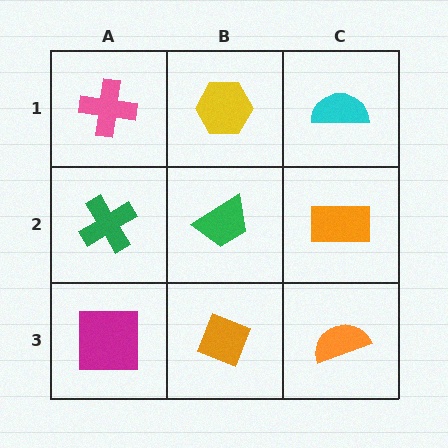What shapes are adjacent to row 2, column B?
A yellow hexagon (row 1, column B), an orange diamond (row 3, column B), a green cross (row 2, column A), an orange rectangle (row 2, column C).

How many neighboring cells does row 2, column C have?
3.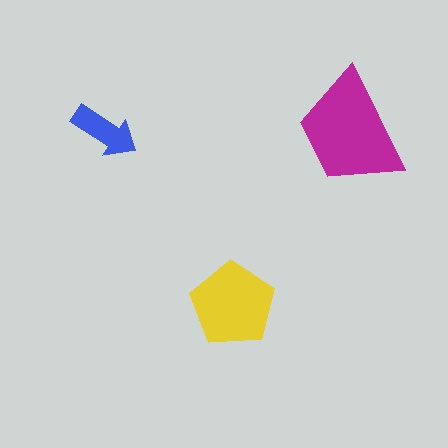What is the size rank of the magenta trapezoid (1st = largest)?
1st.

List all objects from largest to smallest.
The magenta trapezoid, the yellow pentagon, the blue arrow.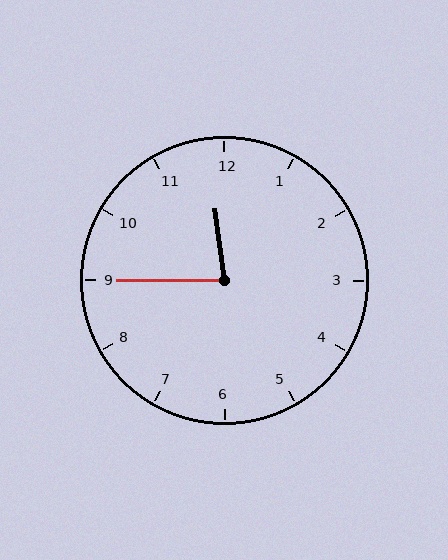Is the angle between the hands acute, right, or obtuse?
It is acute.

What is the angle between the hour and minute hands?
Approximately 82 degrees.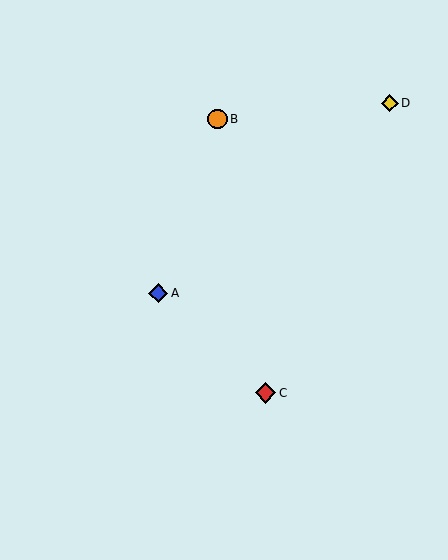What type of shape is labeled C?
Shape C is a red diamond.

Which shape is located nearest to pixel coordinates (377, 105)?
The yellow diamond (labeled D) at (390, 103) is nearest to that location.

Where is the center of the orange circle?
The center of the orange circle is at (218, 119).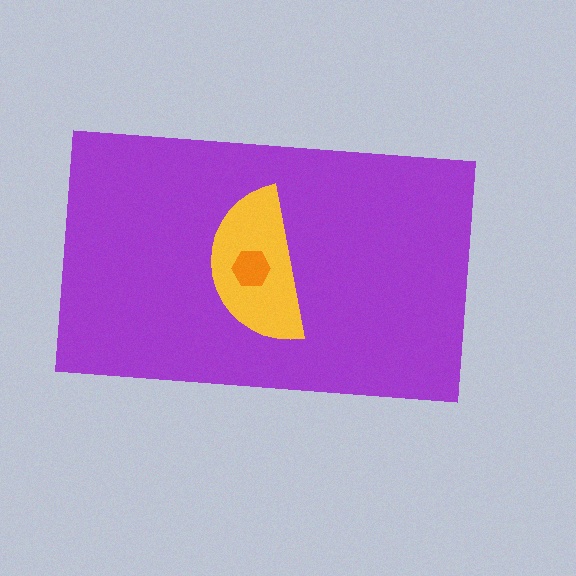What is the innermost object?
The orange hexagon.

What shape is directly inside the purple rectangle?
The yellow semicircle.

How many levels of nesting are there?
3.